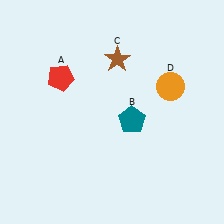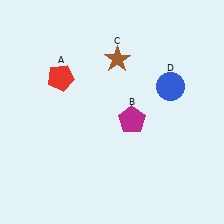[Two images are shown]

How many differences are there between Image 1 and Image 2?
There are 2 differences between the two images.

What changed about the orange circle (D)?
In Image 1, D is orange. In Image 2, it changed to blue.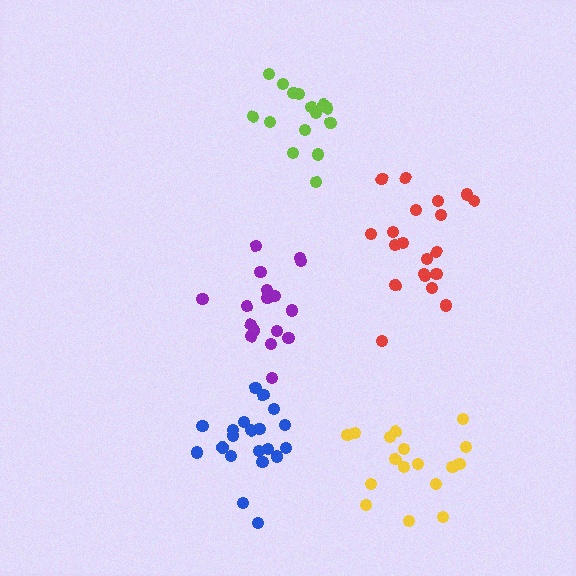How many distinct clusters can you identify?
There are 5 distinct clusters.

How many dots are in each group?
Group 1: 15 dots, Group 2: 20 dots, Group 3: 17 dots, Group 4: 20 dots, Group 5: 17 dots (89 total).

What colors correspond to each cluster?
The clusters are colored: lime, blue, yellow, red, purple.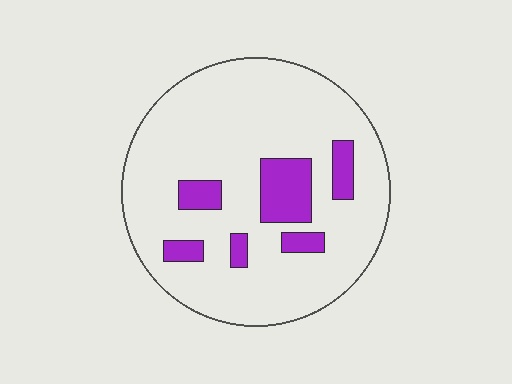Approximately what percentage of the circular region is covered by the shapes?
Approximately 15%.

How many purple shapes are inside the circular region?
6.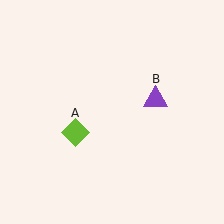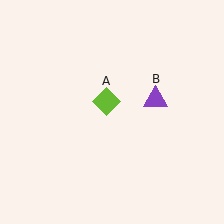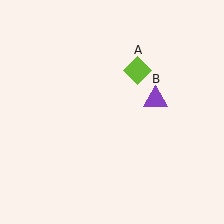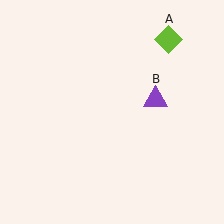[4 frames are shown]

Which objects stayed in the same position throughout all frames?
Purple triangle (object B) remained stationary.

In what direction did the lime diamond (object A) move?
The lime diamond (object A) moved up and to the right.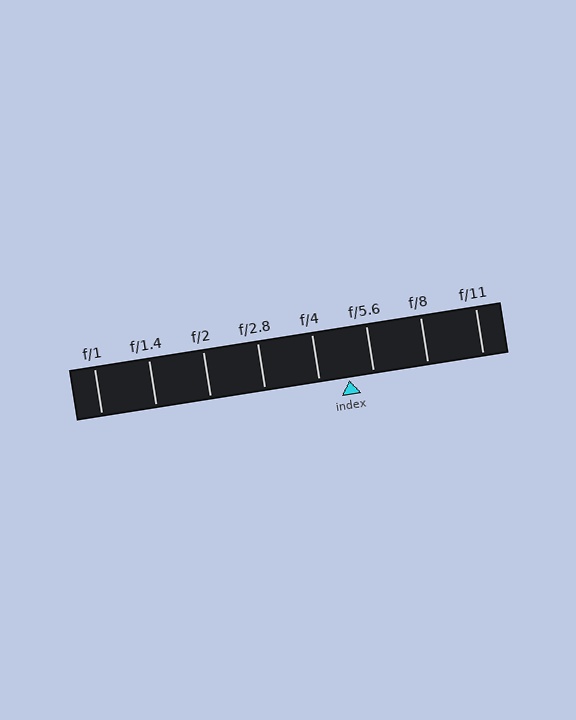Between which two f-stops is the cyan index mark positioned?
The index mark is between f/4 and f/5.6.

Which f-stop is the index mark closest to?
The index mark is closest to f/5.6.